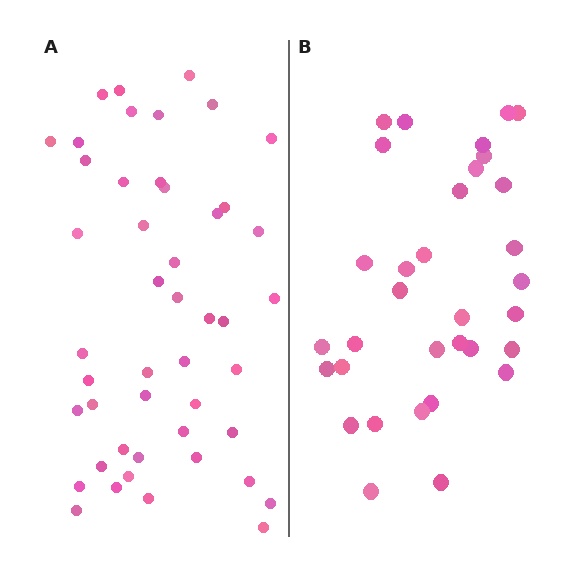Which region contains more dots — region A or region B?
Region A (the left region) has more dots.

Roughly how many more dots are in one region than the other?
Region A has approximately 15 more dots than region B.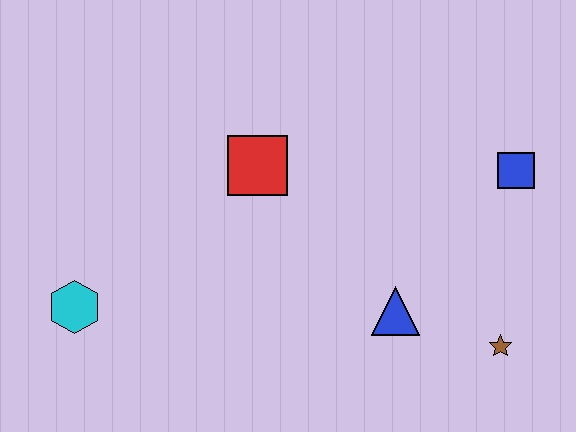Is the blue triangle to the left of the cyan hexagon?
No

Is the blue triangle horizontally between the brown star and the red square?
Yes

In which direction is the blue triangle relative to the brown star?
The blue triangle is to the left of the brown star.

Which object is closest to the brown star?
The blue triangle is closest to the brown star.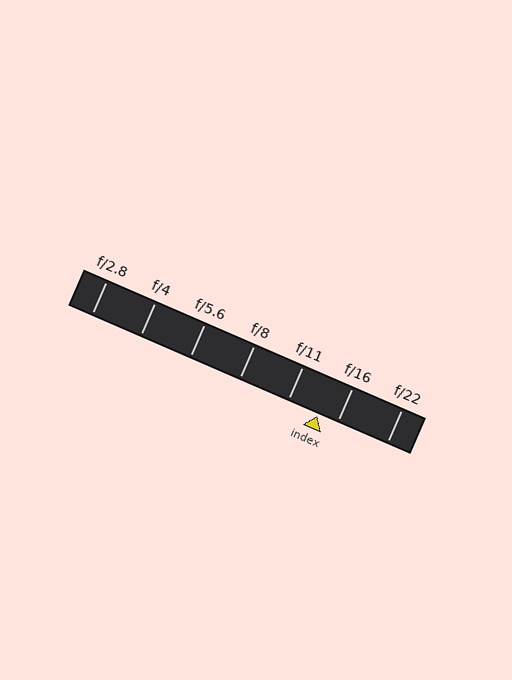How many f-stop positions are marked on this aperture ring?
There are 7 f-stop positions marked.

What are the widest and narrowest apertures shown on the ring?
The widest aperture shown is f/2.8 and the narrowest is f/22.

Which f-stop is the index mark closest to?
The index mark is closest to f/16.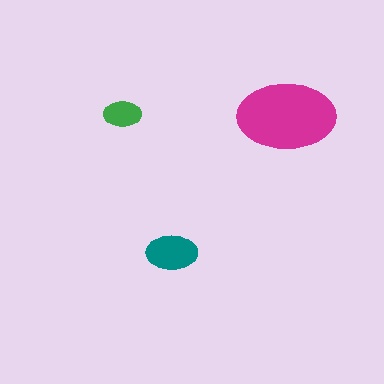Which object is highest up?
The green ellipse is topmost.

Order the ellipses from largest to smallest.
the magenta one, the teal one, the green one.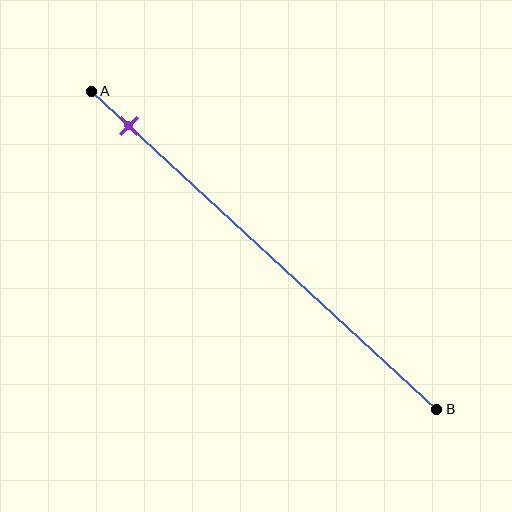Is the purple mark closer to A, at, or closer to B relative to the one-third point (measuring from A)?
The purple mark is closer to point A than the one-third point of segment AB.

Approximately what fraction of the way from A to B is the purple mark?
The purple mark is approximately 10% of the way from A to B.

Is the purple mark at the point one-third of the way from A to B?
No, the mark is at about 10% from A, not at the 33% one-third point.